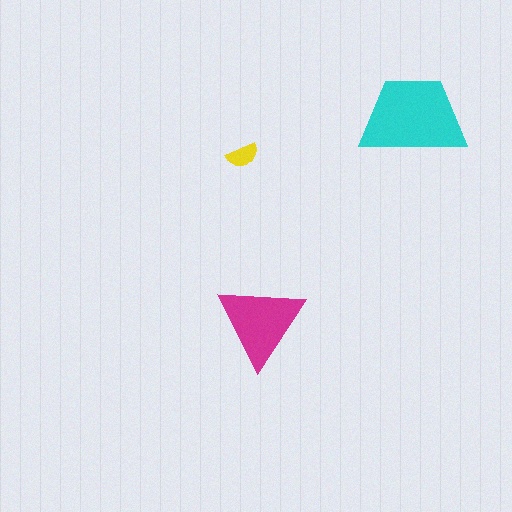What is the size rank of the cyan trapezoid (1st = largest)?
1st.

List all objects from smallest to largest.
The yellow semicircle, the magenta triangle, the cyan trapezoid.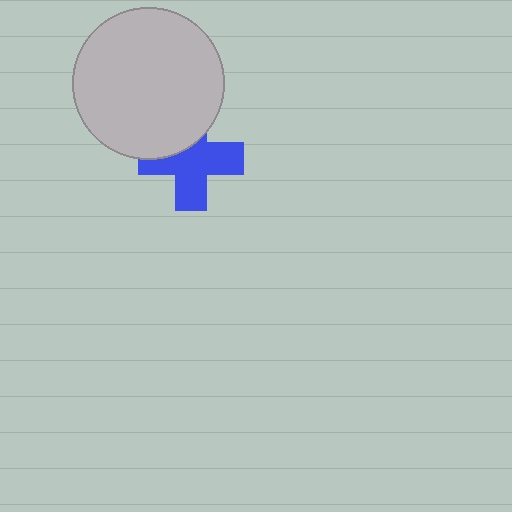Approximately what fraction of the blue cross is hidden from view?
Roughly 33% of the blue cross is hidden behind the light gray circle.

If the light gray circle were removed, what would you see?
You would see the complete blue cross.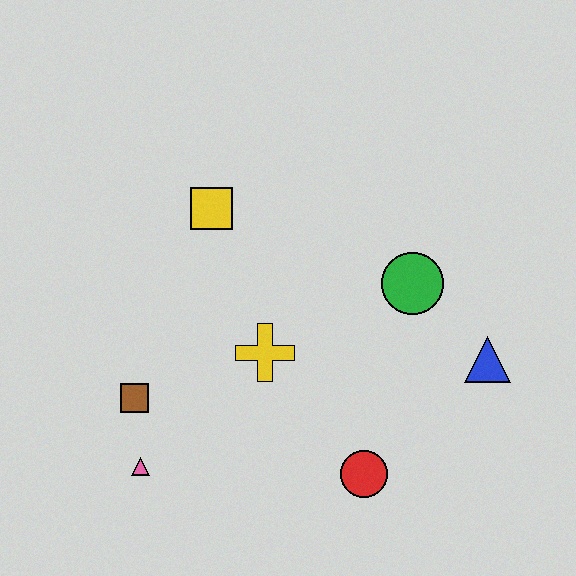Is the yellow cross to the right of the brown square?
Yes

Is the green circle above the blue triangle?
Yes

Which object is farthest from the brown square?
The blue triangle is farthest from the brown square.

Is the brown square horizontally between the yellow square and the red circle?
No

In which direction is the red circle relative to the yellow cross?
The red circle is below the yellow cross.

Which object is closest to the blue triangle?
The green circle is closest to the blue triangle.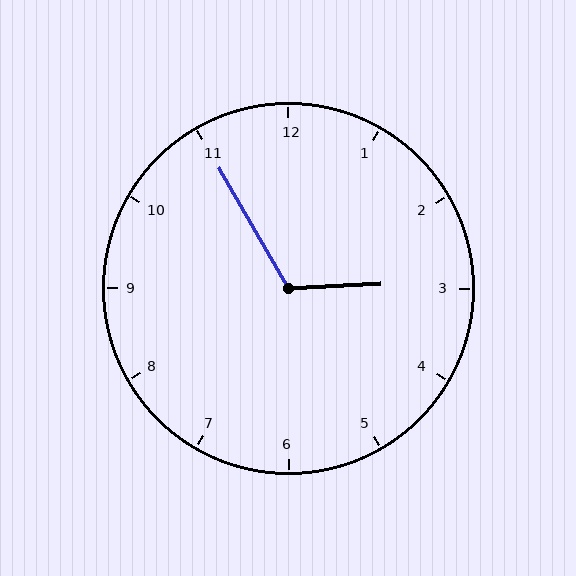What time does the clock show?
2:55.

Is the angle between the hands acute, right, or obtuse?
It is obtuse.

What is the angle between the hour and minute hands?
Approximately 118 degrees.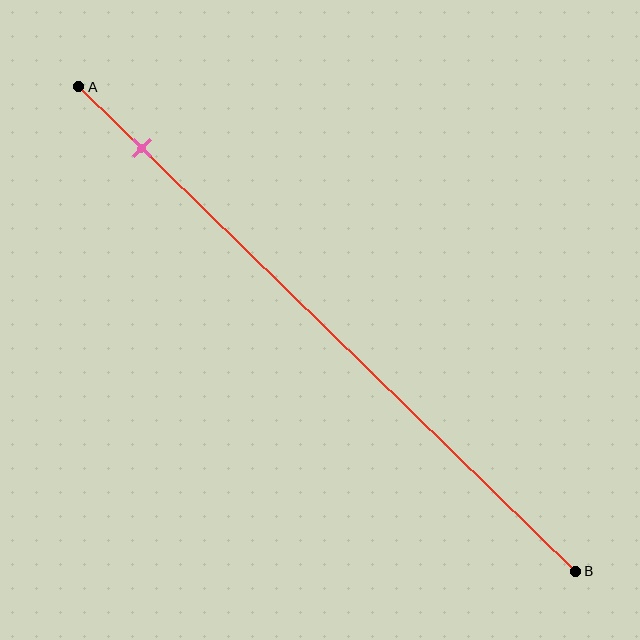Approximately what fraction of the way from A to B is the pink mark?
The pink mark is approximately 15% of the way from A to B.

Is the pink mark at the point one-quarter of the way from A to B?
No, the mark is at about 15% from A, not at the 25% one-quarter point.